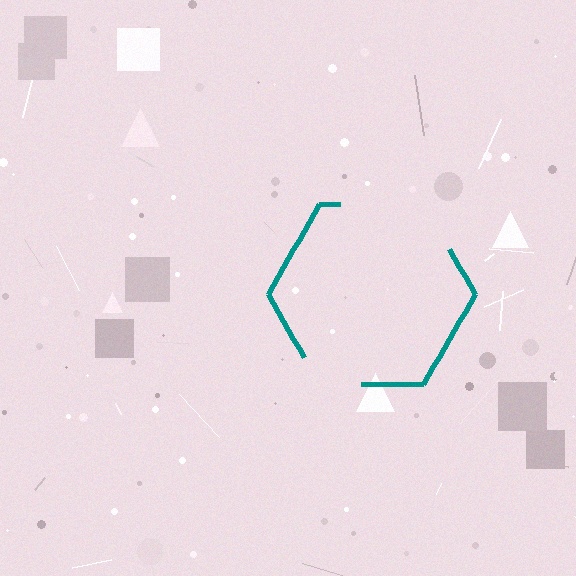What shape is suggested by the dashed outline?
The dashed outline suggests a hexagon.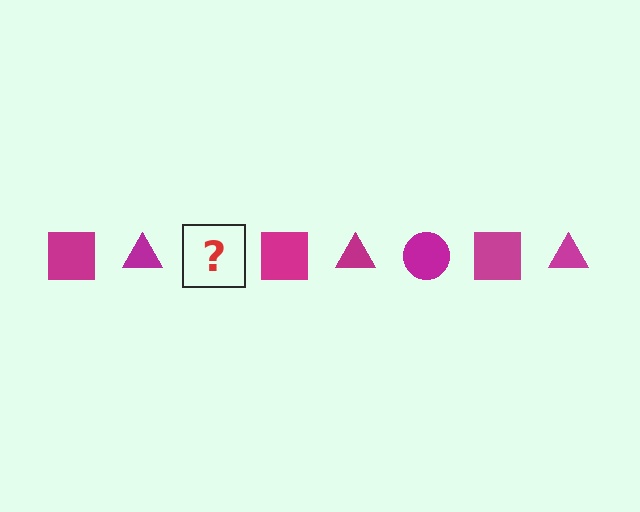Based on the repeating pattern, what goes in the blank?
The blank should be a magenta circle.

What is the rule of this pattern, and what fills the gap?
The rule is that the pattern cycles through square, triangle, circle shapes in magenta. The gap should be filled with a magenta circle.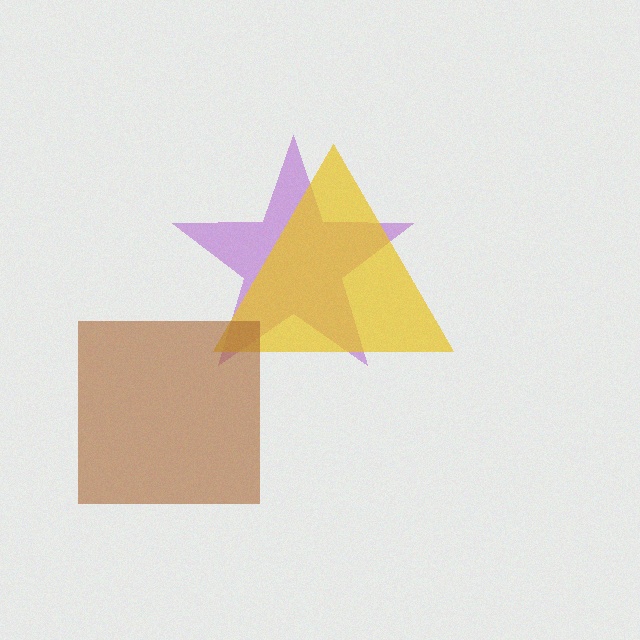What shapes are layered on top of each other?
The layered shapes are: a purple star, a yellow triangle, a brown square.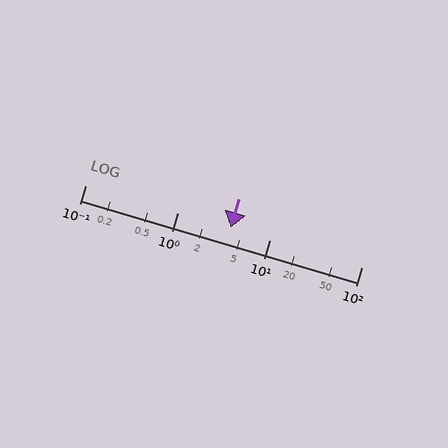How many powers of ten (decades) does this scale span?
The scale spans 3 decades, from 0.1 to 100.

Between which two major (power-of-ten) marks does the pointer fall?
The pointer is between 1 and 10.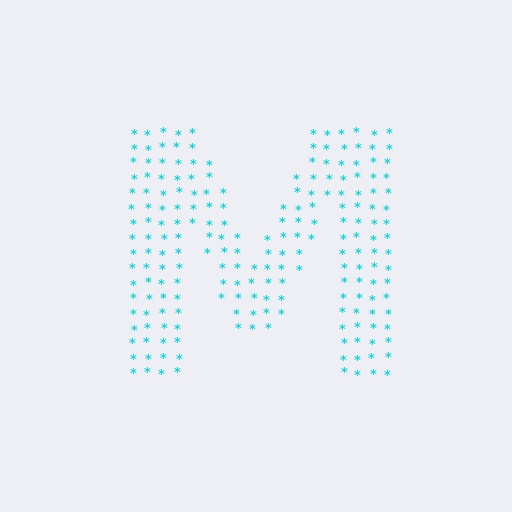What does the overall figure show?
The overall figure shows the letter M.